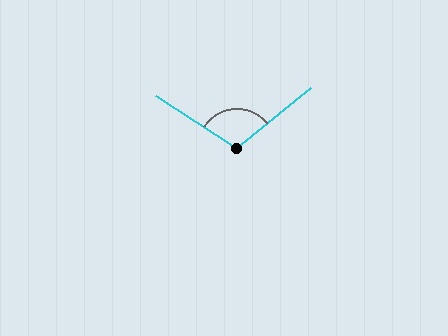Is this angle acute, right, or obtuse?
It is obtuse.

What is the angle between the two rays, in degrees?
Approximately 108 degrees.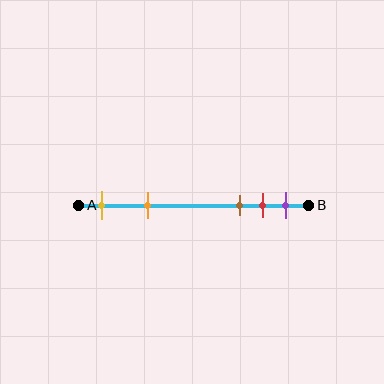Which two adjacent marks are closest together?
The red and purple marks are the closest adjacent pair.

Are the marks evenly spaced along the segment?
No, the marks are not evenly spaced.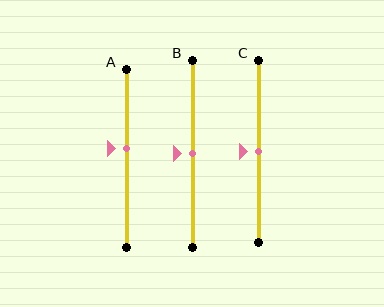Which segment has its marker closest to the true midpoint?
Segment B has its marker closest to the true midpoint.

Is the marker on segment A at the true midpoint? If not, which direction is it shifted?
No, the marker on segment A is shifted upward by about 5% of the segment length.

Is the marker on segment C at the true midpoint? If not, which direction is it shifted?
Yes, the marker on segment C is at the true midpoint.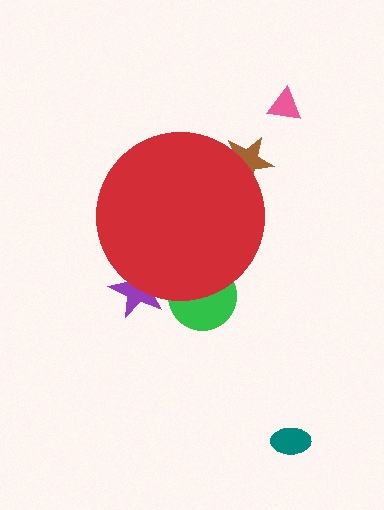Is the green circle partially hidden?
Yes, the green circle is partially hidden behind the red circle.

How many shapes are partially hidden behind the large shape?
3 shapes are partially hidden.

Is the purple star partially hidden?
Yes, the purple star is partially hidden behind the red circle.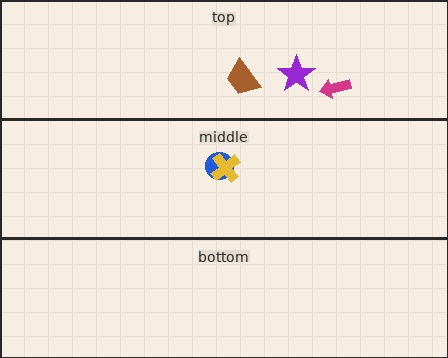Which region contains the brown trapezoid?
The top region.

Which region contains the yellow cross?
The middle region.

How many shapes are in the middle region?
2.